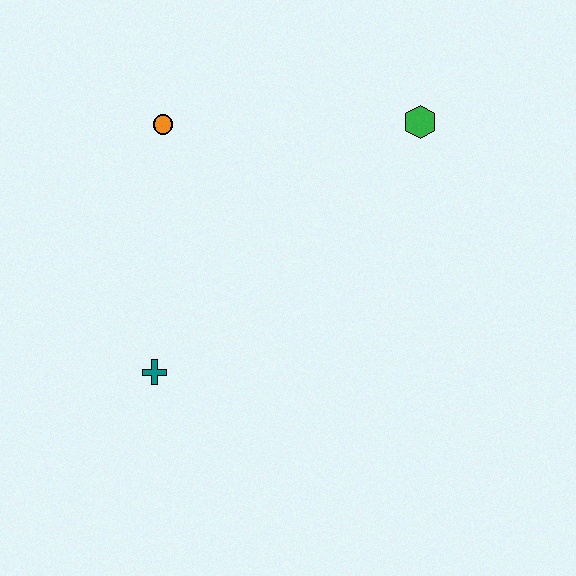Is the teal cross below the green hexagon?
Yes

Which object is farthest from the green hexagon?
The teal cross is farthest from the green hexagon.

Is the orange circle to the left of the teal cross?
No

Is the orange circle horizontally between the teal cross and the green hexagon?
Yes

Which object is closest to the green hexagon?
The orange circle is closest to the green hexagon.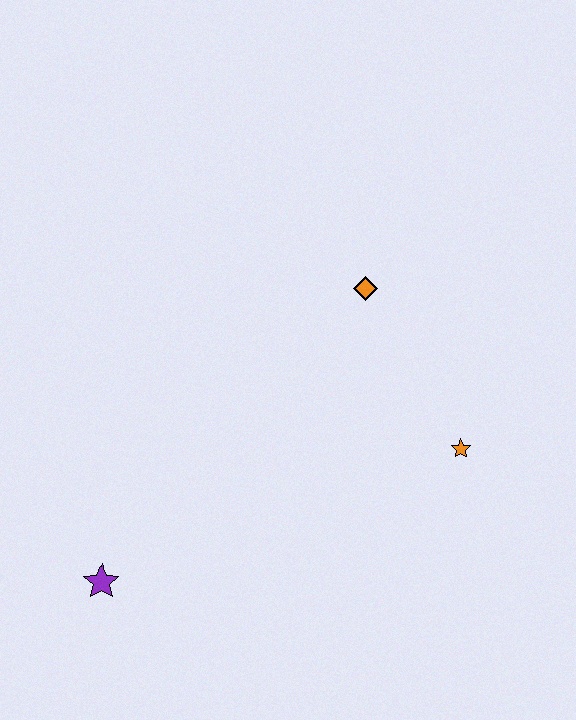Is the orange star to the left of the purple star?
No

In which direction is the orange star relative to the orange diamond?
The orange star is below the orange diamond.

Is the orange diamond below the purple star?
No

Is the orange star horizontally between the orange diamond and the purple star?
No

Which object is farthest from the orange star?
The purple star is farthest from the orange star.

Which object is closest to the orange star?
The orange diamond is closest to the orange star.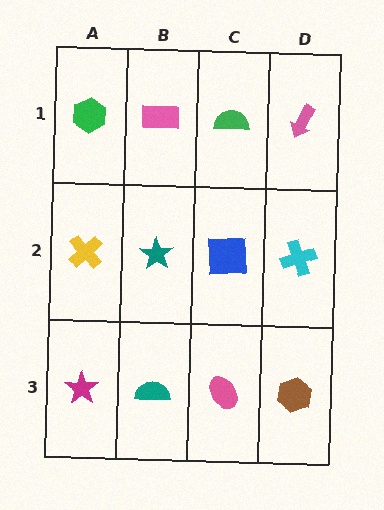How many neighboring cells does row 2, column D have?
3.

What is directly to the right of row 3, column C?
A brown hexagon.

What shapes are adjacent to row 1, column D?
A cyan cross (row 2, column D), a green semicircle (row 1, column C).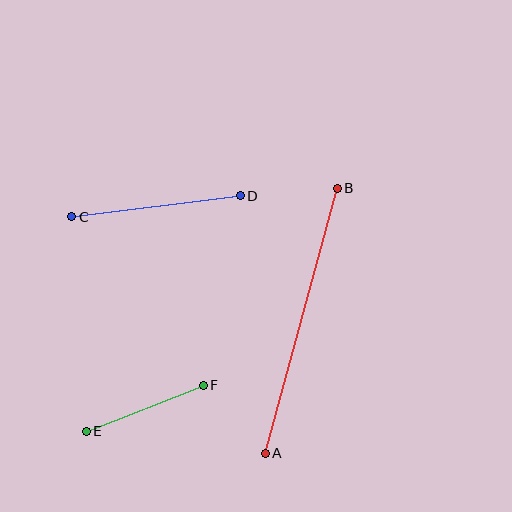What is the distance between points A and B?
The distance is approximately 275 pixels.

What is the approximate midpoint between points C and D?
The midpoint is at approximately (156, 206) pixels.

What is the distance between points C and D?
The distance is approximately 169 pixels.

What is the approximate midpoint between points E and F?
The midpoint is at approximately (145, 408) pixels.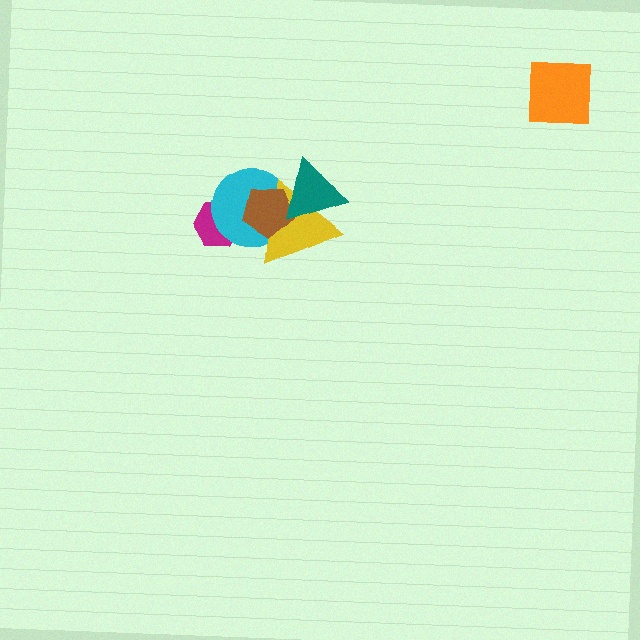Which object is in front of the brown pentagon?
The teal triangle is in front of the brown pentagon.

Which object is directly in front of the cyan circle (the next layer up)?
The yellow triangle is directly in front of the cyan circle.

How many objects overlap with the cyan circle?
4 objects overlap with the cyan circle.